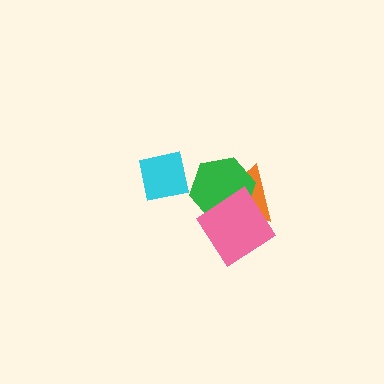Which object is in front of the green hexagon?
The pink diamond is in front of the green hexagon.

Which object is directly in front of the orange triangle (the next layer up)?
The green hexagon is directly in front of the orange triangle.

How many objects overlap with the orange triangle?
2 objects overlap with the orange triangle.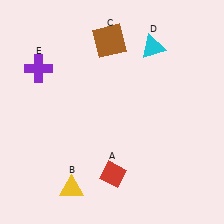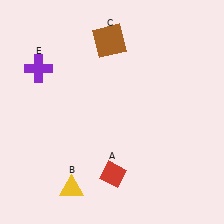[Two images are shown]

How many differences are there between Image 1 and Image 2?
There is 1 difference between the two images.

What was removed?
The cyan triangle (D) was removed in Image 2.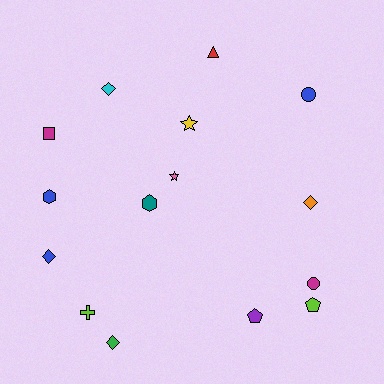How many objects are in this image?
There are 15 objects.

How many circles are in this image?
There are 2 circles.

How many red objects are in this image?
There is 1 red object.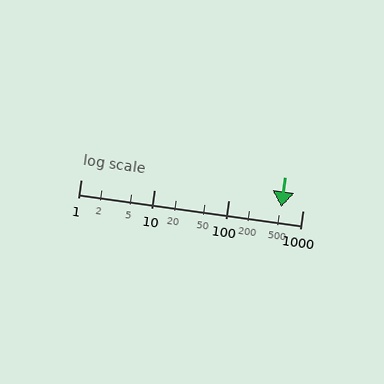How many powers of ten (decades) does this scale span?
The scale spans 3 decades, from 1 to 1000.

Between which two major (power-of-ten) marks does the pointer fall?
The pointer is between 100 and 1000.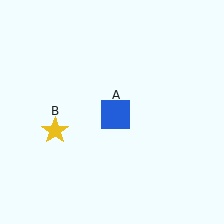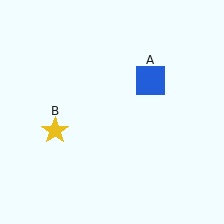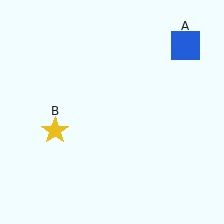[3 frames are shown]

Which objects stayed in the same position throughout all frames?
Yellow star (object B) remained stationary.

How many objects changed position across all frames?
1 object changed position: blue square (object A).